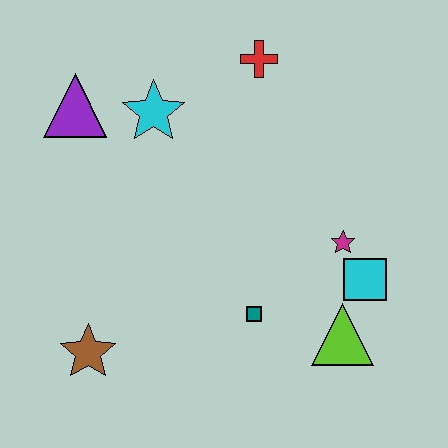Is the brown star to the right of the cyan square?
No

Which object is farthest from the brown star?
The red cross is farthest from the brown star.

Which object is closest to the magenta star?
The cyan square is closest to the magenta star.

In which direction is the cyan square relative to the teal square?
The cyan square is to the right of the teal square.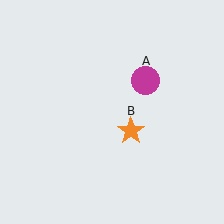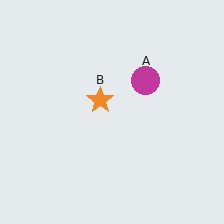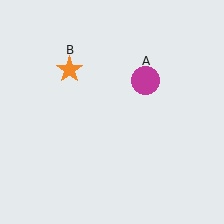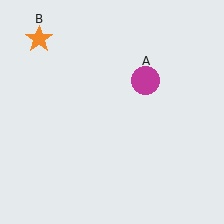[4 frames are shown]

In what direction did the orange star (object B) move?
The orange star (object B) moved up and to the left.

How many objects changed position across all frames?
1 object changed position: orange star (object B).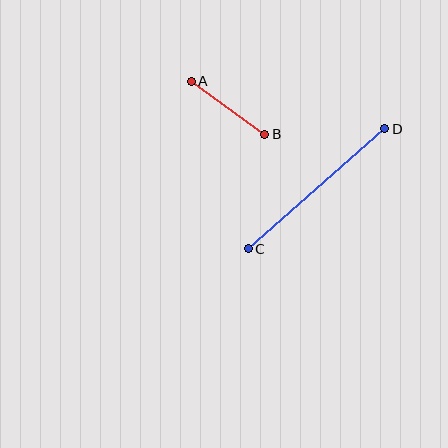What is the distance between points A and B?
The distance is approximately 90 pixels.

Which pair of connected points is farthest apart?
Points C and D are farthest apart.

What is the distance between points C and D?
The distance is approximately 182 pixels.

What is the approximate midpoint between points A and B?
The midpoint is at approximately (228, 108) pixels.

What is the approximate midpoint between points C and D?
The midpoint is at approximately (317, 189) pixels.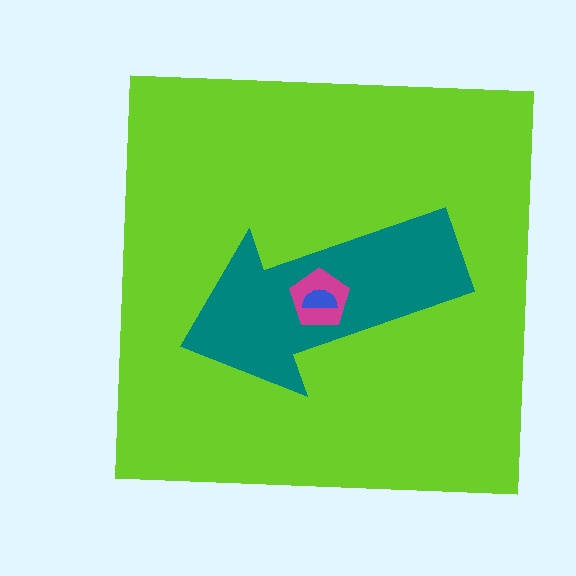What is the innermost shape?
The blue semicircle.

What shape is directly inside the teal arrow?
The magenta pentagon.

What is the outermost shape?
The lime square.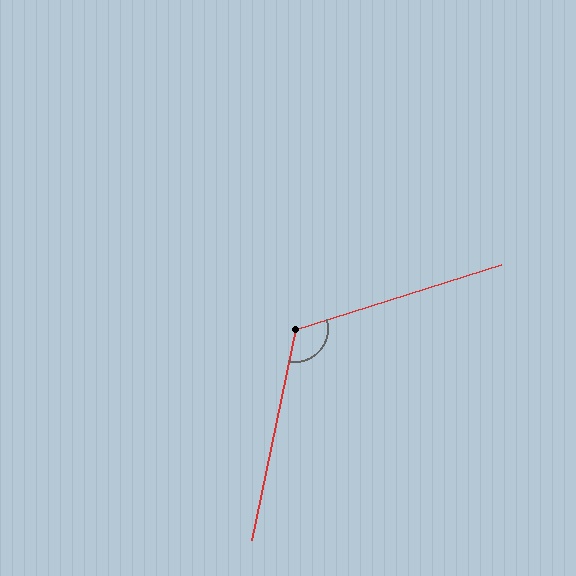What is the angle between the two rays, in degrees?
Approximately 119 degrees.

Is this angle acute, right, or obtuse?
It is obtuse.